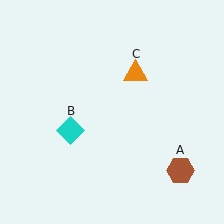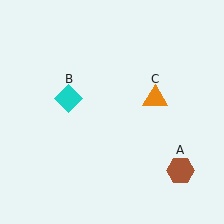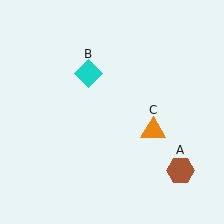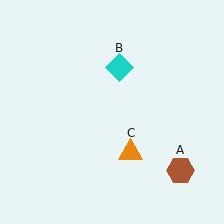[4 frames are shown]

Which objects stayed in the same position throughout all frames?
Brown hexagon (object A) remained stationary.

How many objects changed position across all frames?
2 objects changed position: cyan diamond (object B), orange triangle (object C).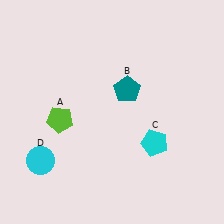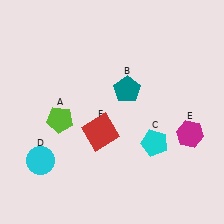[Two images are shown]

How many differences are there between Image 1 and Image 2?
There are 2 differences between the two images.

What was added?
A magenta hexagon (E), a red square (F) were added in Image 2.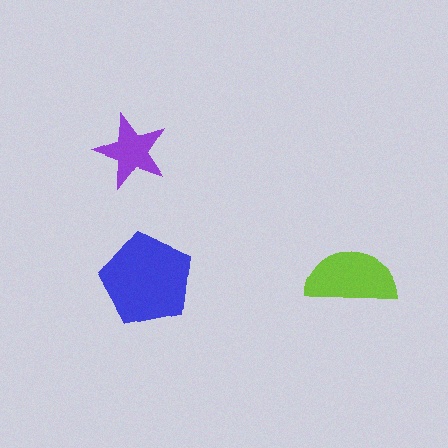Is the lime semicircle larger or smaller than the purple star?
Larger.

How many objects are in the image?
There are 3 objects in the image.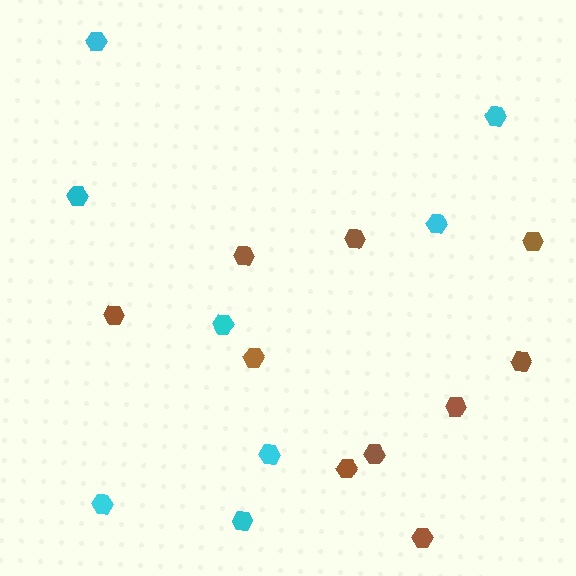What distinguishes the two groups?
There are 2 groups: one group of cyan hexagons (8) and one group of brown hexagons (10).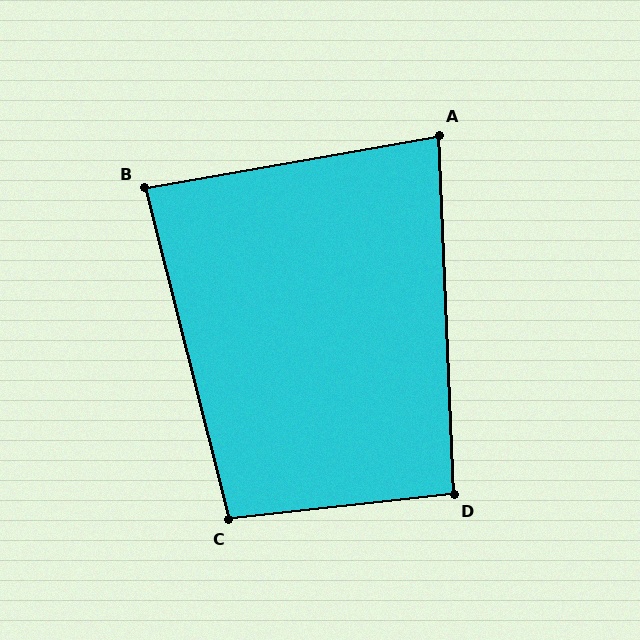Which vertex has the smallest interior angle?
A, at approximately 82 degrees.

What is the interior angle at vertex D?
Approximately 94 degrees (approximately right).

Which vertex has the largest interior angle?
C, at approximately 98 degrees.